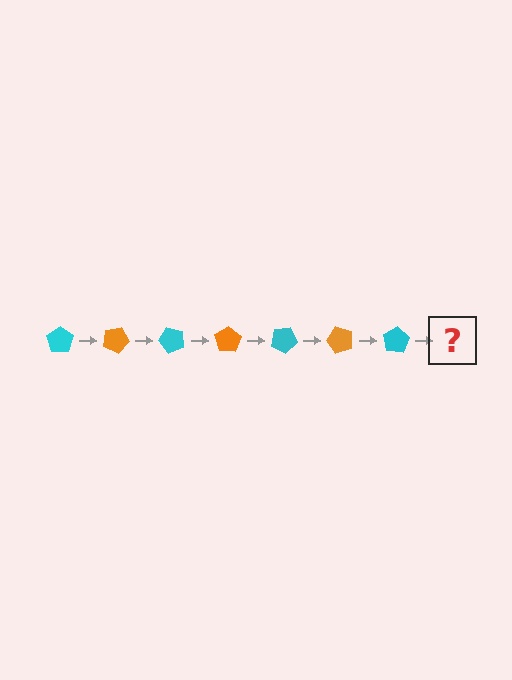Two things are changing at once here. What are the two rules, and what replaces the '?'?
The two rules are that it rotates 25 degrees each step and the color cycles through cyan and orange. The '?' should be an orange pentagon, rotated 175 degrees from the start.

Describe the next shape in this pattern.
It should be an orange pentagon, rotated 175 degrees from the start.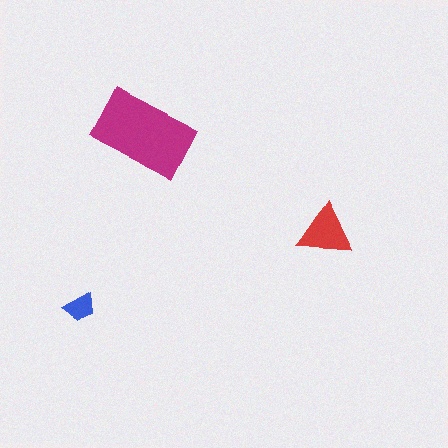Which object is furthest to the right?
The red triangle is rightmost.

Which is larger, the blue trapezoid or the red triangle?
The red triangle.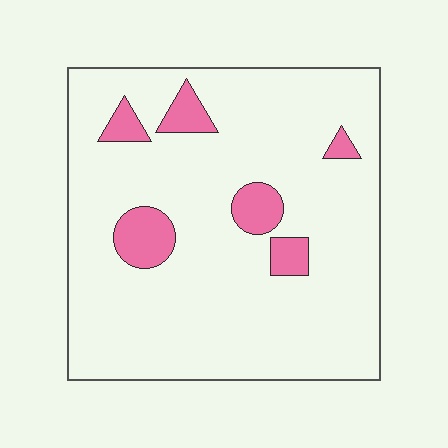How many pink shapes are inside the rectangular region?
6.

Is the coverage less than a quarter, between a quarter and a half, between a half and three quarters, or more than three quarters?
Less than a quarter.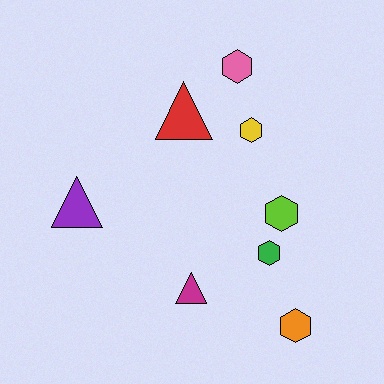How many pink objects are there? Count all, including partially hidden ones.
There is 1 pink object.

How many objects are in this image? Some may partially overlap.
There are 8 objects.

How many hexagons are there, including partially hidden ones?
There are 5 hexagons.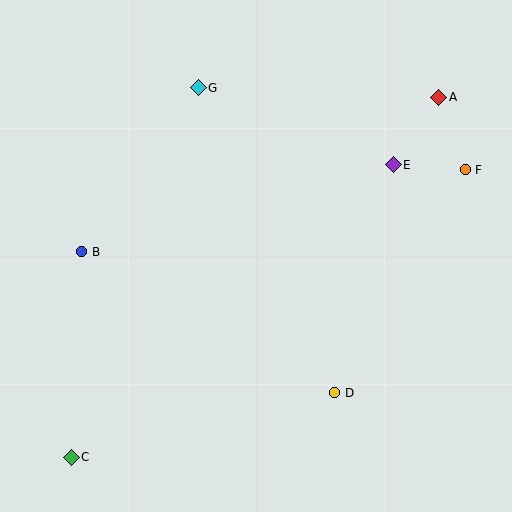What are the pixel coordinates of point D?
Point D is at (335, 393).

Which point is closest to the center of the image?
Point D at (335, 393) is closest to the center.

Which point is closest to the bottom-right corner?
Point D is closest to the bottom-right corner.